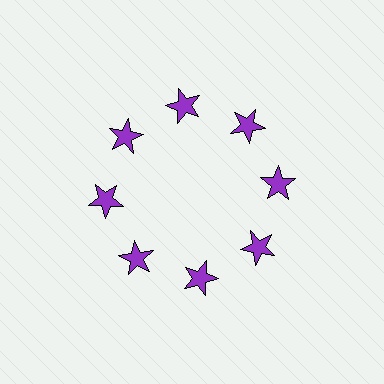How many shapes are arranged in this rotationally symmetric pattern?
There are 8 shapes, arranged in 8 groups of 1.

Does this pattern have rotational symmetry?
Yes, this pattern has 8-fold rotational symmetry. It looks the same after rotating 45 degrees around the center.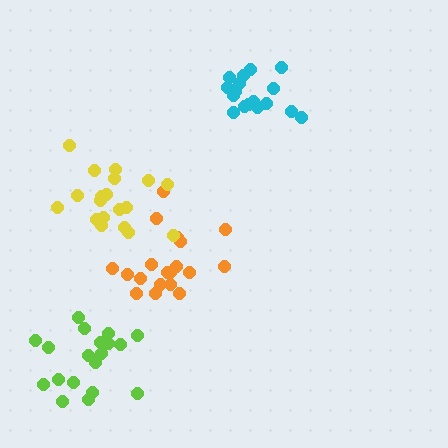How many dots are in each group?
Group 1: 19 dots, Group 2: 19 dots, Group 3: 17 dots, Group 4: 19 dots (74 total).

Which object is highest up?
The cyan cluster is topmost.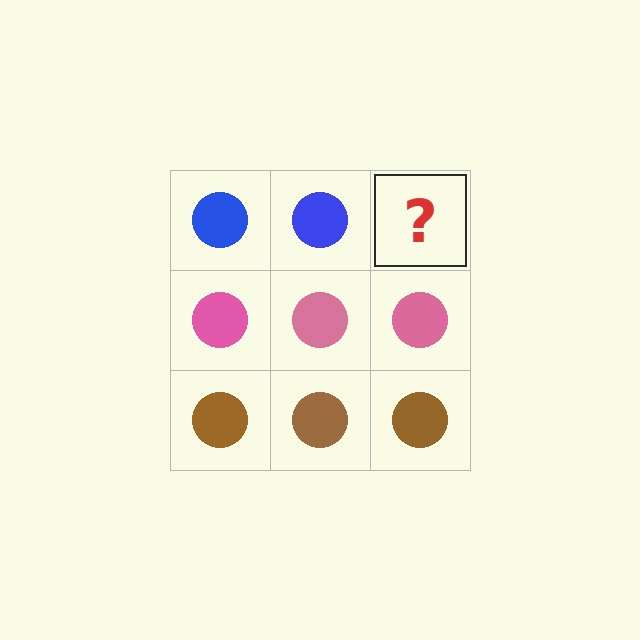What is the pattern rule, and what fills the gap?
The rule is that each row has a consistent color. The gap should be filled with a blue circle.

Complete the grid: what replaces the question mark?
The question mark should be replaced with a blue circle.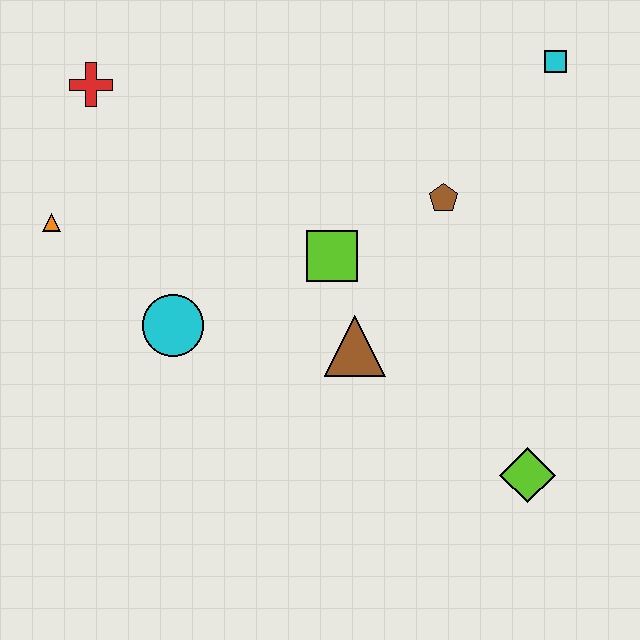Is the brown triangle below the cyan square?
Yes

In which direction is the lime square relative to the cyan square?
The lime square is to the left of the cyan square.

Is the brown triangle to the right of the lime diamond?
No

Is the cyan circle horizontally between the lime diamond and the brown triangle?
No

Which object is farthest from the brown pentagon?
The orange triangle is farthest from the brown pentagon.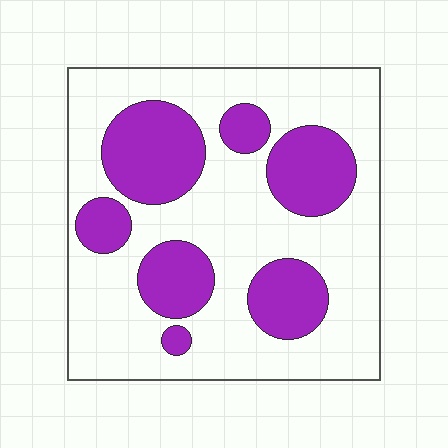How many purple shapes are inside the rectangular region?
7.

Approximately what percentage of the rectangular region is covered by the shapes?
Approximately 30%.